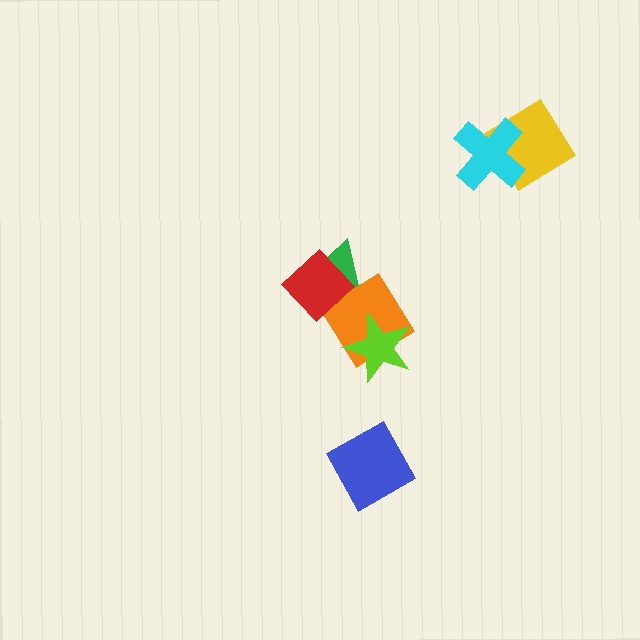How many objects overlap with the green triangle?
2 objects overlap with the green triangle.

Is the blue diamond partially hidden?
No, no other shape covers it.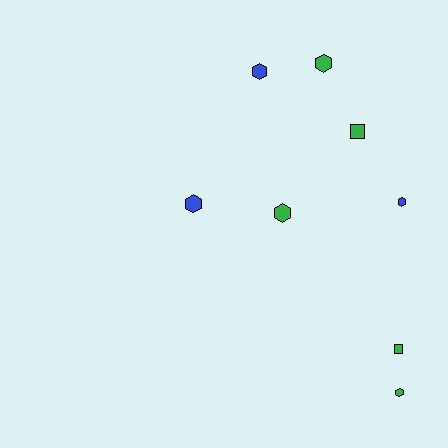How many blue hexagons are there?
There are 3 blue hexagons.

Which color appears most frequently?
Green, with 5 objects.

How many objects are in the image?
There are 8 objects.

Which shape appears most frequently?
Hexagon, with 6 objects.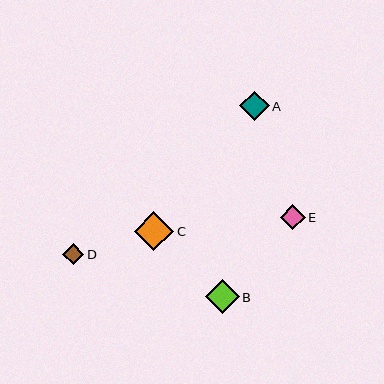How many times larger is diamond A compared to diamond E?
Diamond A is approximately 1.2 times the size of diamond E.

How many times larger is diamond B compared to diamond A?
Diamond B is approximately 1.1 times the size of diamond A.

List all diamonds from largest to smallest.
From largest to smallest: C, B, A, E, D.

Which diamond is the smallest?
Diamond D is the smallest with a size of approximately 21 pixels.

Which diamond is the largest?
Diamond C is the largest with a size of approximately 39 pixels.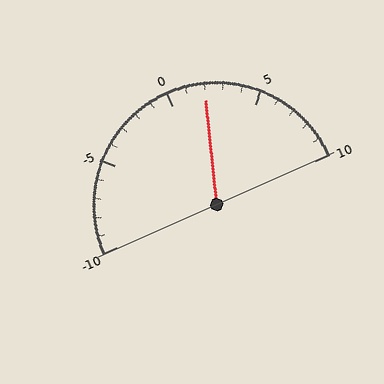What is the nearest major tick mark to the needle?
The nearest major tick mark is 0.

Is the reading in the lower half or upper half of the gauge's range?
The reading is in the upper half of the range (-10 to 10).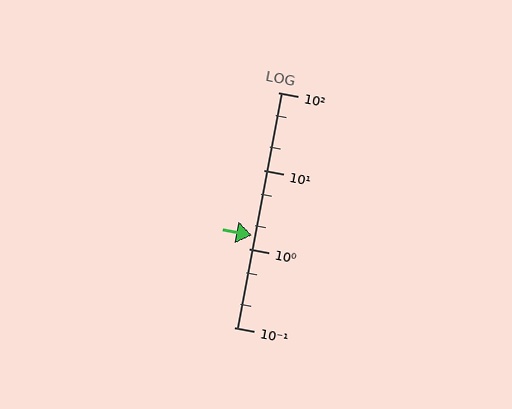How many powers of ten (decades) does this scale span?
The scale spans 3 decades, from 0.1 to 100.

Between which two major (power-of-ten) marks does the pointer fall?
The pointer is between 1 and 10.